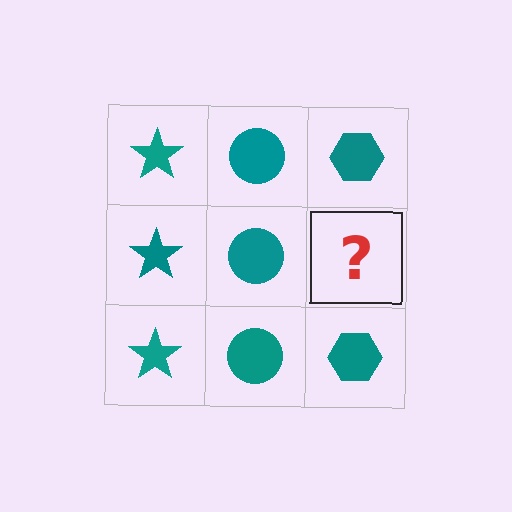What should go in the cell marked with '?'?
The missing cell should contain a teal hexagon.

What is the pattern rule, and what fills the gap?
The rule is that each column has a consistent shape. The gap should be filled with a teal hexagon.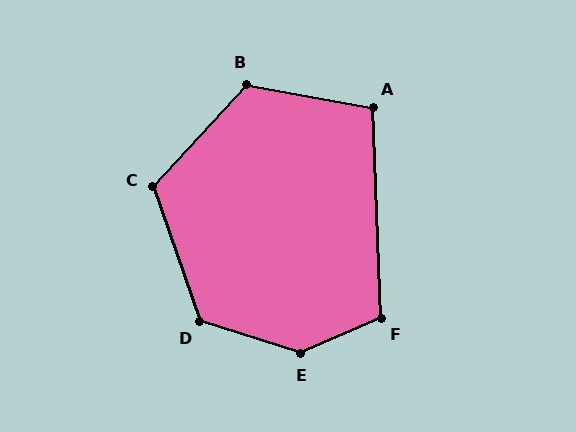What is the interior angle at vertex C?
Approximately 119 degrees (obtuse).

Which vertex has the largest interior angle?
E, at approximately 139 degrees.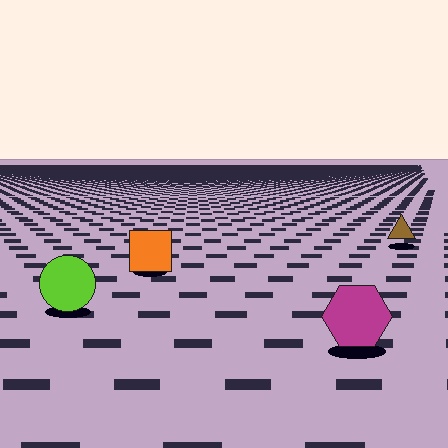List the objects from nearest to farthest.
From nearest to farthest: the magenta hexagon, the lime circle, the orange square, the brown triangle.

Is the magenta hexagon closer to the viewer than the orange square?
Yes. The magenta hexagon is closer — you can tell from the texture gradient: the ground texture is coarser near it.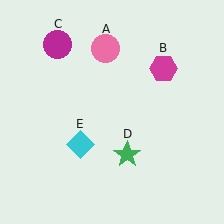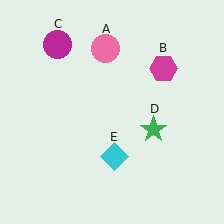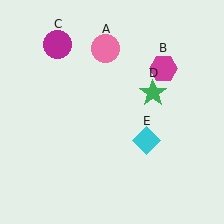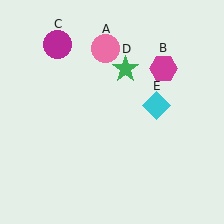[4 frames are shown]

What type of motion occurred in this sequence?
The green star (object D), cyan diamond (object E) rotated counterclockwise around the center of the scene.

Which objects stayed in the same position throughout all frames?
Pink circle (object A) and magenta hexagon (object B) and magenta circle (object C) remained stationary.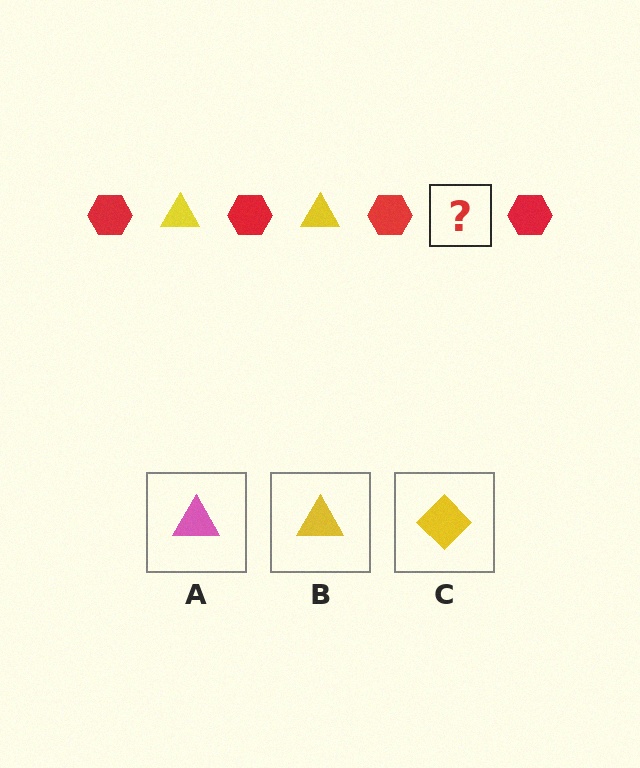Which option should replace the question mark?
Option B.